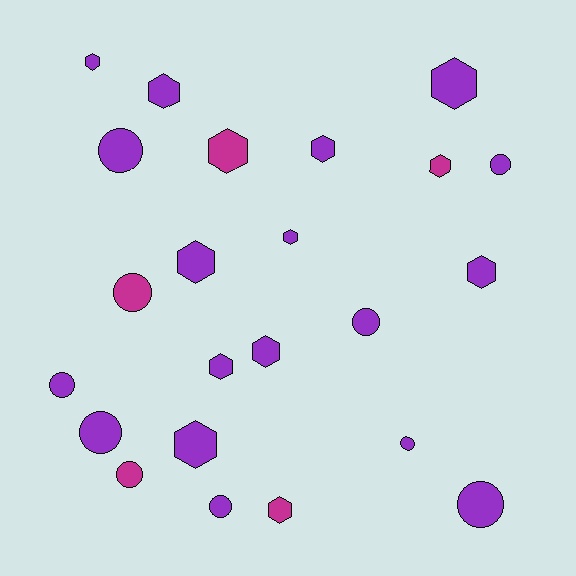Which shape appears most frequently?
Hexagon, with 13 objects.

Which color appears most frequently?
Purple, with 18 objects.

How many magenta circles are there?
There are 2 magenta circles.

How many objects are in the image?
There are 23 objects.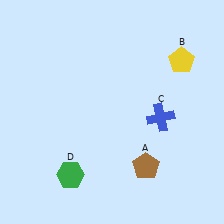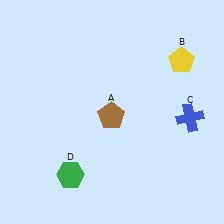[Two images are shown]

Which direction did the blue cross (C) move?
The blue cross (C) moved right.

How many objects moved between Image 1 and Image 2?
2 objects moved between the two images.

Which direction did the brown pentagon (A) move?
The brown pentagon (A) moved up.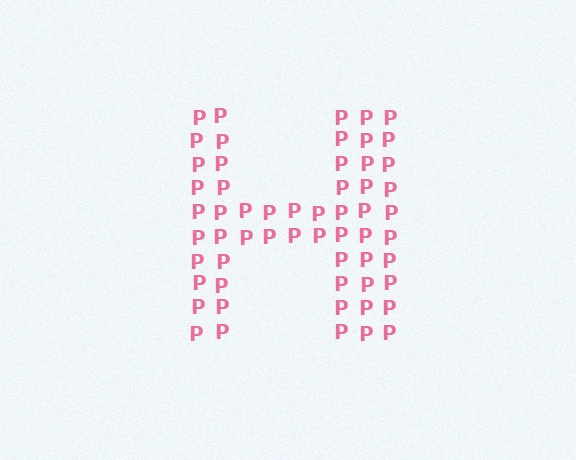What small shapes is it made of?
It is made of small letter P's.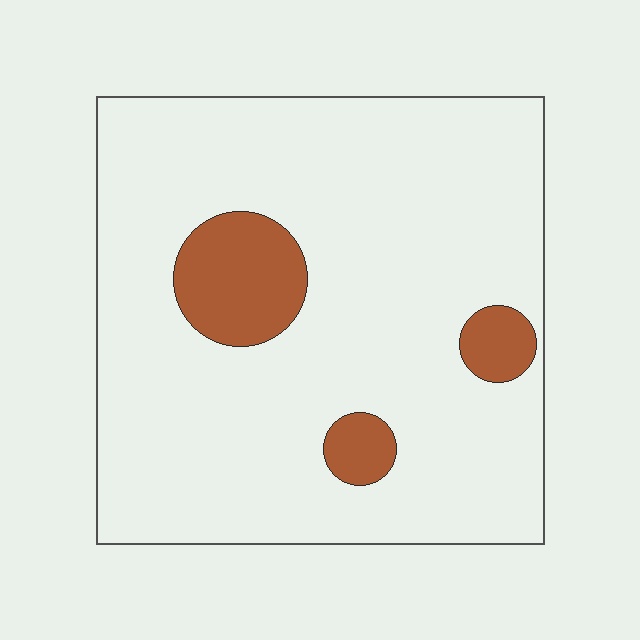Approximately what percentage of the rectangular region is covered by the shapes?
Approximately 10%.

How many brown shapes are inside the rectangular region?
3.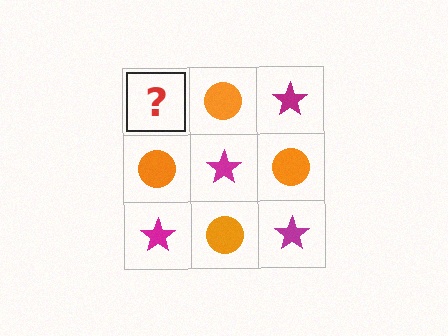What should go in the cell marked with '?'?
The missing cell should contain a magenta star.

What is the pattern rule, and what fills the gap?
The rule is that it alternates magenta star and orange circle in a checkerboard pattern. The gap should be filled with a magenta star.